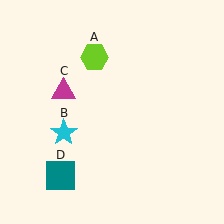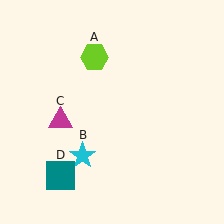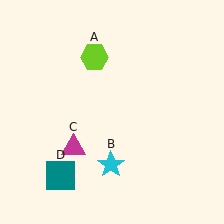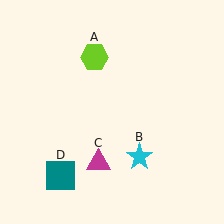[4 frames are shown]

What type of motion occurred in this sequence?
The cyan star (object B), magenta triangle (object C) rotated counterclockwise around the center of the scene.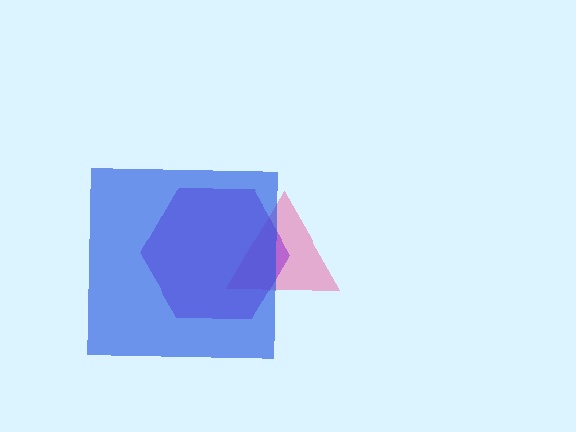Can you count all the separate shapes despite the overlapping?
Yes, there are 3 separate shapes.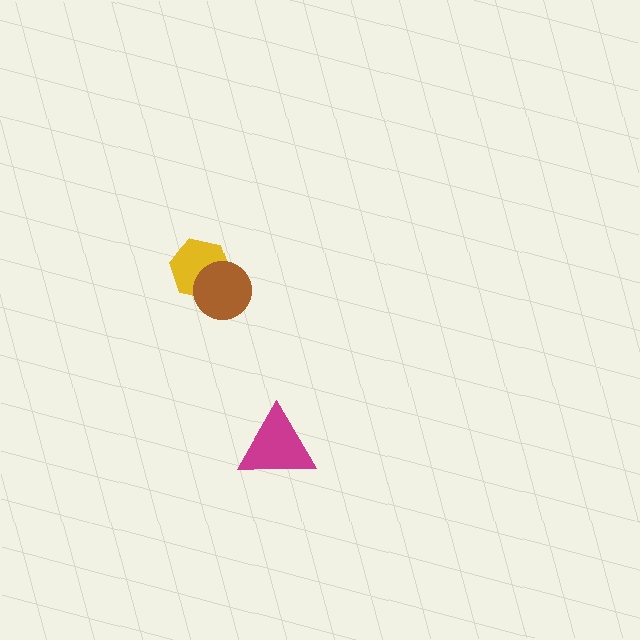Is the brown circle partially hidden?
No, no other shape covers it.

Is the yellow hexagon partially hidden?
Yes, it is partially covered by another shape.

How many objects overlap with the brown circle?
1 object overlaps with the brown circle.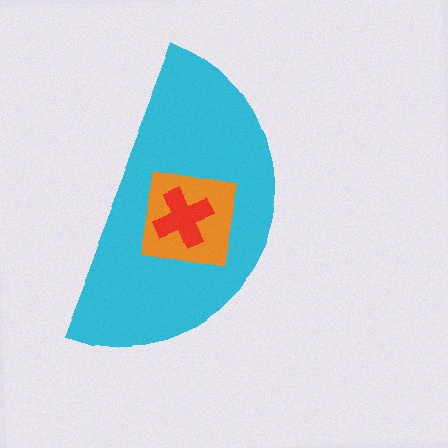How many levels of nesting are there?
3.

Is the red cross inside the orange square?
Yes.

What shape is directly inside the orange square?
The red cross.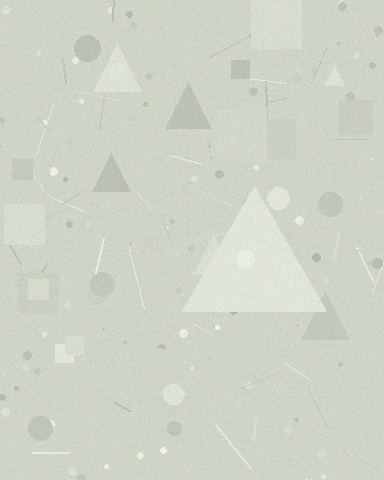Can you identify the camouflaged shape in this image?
The camouflaged shape is a triangle.